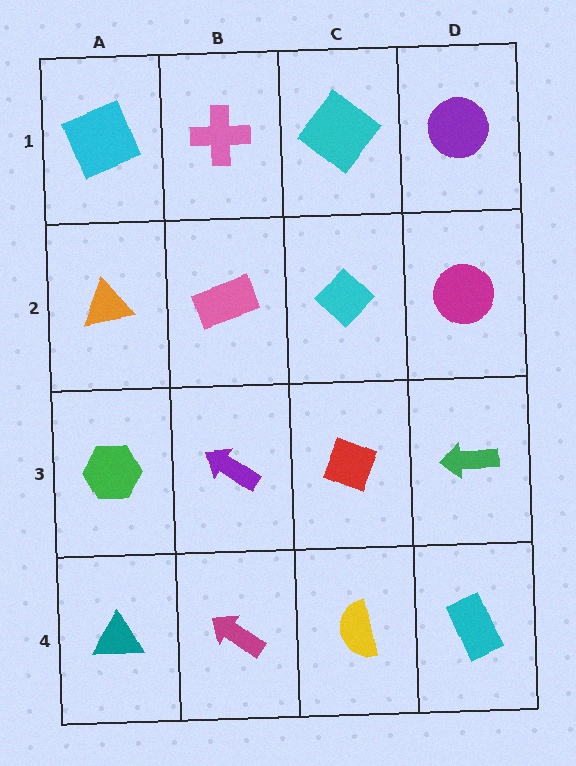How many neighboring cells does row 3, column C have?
4.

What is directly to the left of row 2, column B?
An orange triangle.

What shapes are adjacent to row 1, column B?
A pink rectangle (row 2, column B), a cyan square (row 1, column A), a cyan diamond (row 1, column C).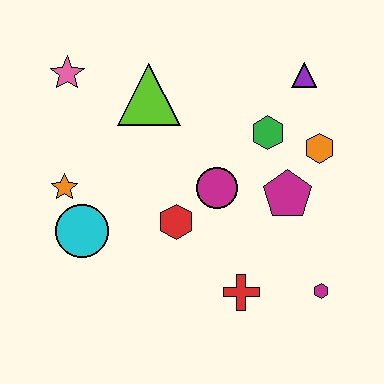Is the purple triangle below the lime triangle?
No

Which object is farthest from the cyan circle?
The purple triangle is farthest from the cyan circle.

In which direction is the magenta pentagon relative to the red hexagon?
The magenta pentagon is to the right of the red hexagon.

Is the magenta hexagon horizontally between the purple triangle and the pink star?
No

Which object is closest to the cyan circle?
The orange star is closest to the cyan circle.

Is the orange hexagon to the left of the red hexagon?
No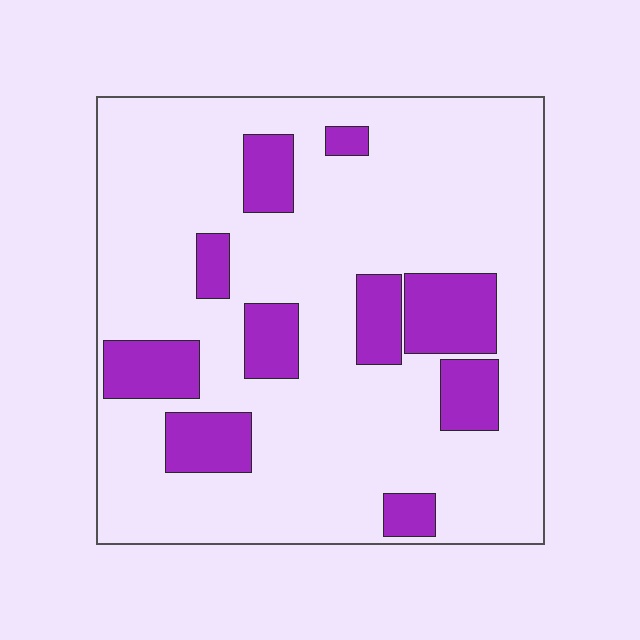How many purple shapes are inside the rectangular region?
10.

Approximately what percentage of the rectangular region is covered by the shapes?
Approximately 20%.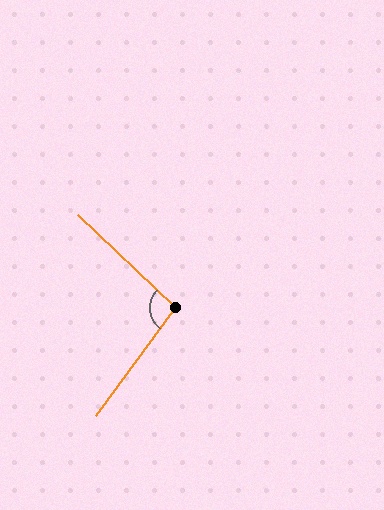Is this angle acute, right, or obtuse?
It is obtuse.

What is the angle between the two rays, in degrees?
Approximately 97 degrees.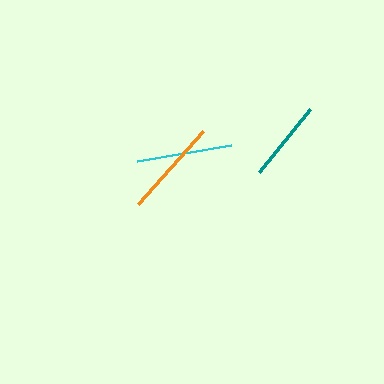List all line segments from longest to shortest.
From longest to shortest: orange, cyan, teal.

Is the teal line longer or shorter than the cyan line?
The cyan line is longer than the teal line.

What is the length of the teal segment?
The teal segment is approximately 81 pixels long.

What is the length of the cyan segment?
The cyan segment is approximately 96 pixels long.